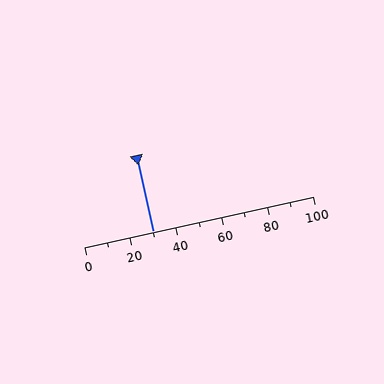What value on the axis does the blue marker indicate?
The marker indicates approximately 30.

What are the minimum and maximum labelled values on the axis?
The axis runs from 0 to 100.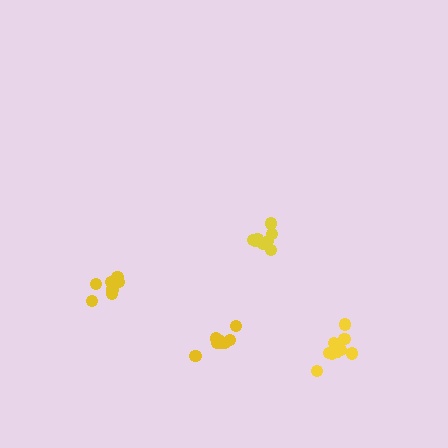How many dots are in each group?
Group 1: 7 dots, Group 2: 9 dots, Group 3: 9 dots, Group 4: 10 dots (35 total).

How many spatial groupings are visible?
There are 4 spatial groupings.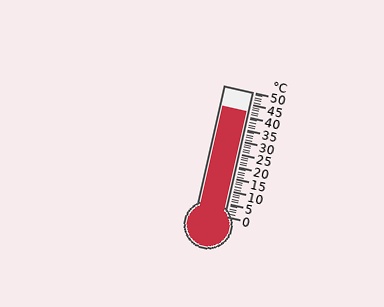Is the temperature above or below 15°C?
The temperature is above 15°C.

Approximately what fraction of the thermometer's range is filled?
The thermometer is filled to approximately 85% of its range.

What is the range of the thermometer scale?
The thermometer scale ranges from 0°C to 50°C.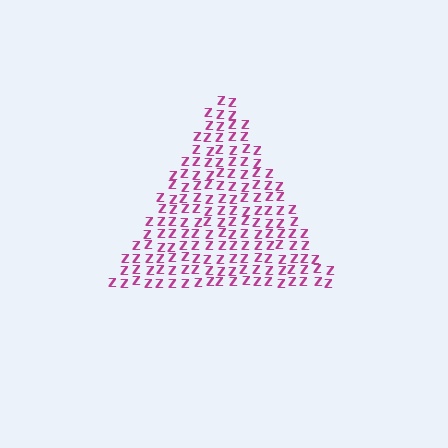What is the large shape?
The large shape is a triangle.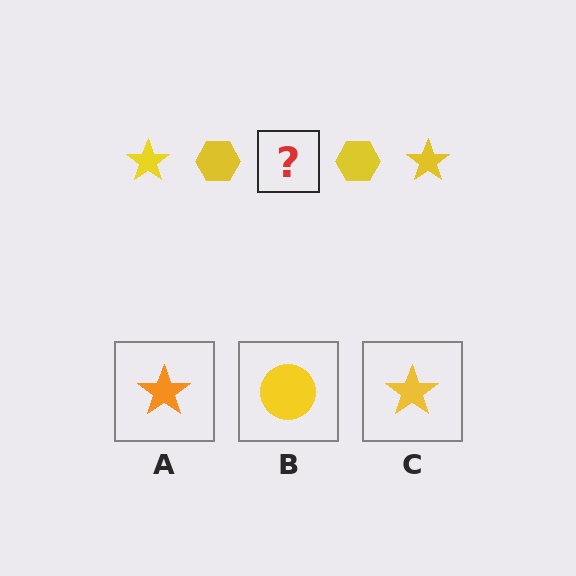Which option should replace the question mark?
Option C.